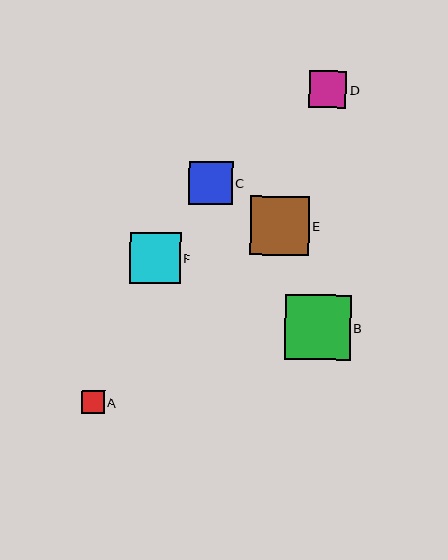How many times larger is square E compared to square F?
Square E is approximately 1.2 times the size of square F.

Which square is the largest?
Square B is the largest with a size of approximately 66 pixels.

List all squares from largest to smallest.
From largest to smallest: B, E, F, C, D, A.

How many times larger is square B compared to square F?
Square B is approximately 1.3 times the size of square F.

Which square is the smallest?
Square A is the smallest with a size of approximately 23 pixels.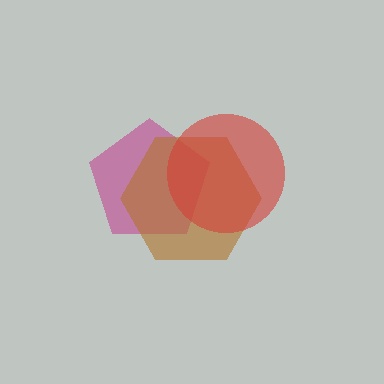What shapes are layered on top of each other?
The layered shapes are: a magenta pentagon, a brown hexagon, a red circle.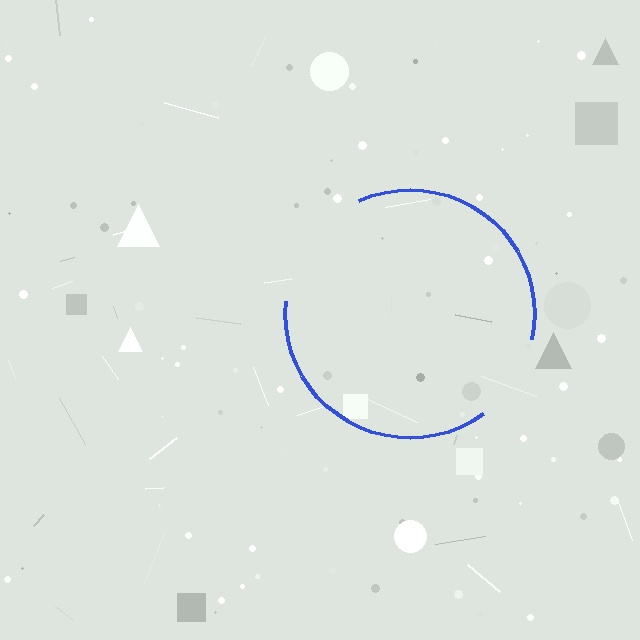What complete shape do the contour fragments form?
The contour fragments form a circle.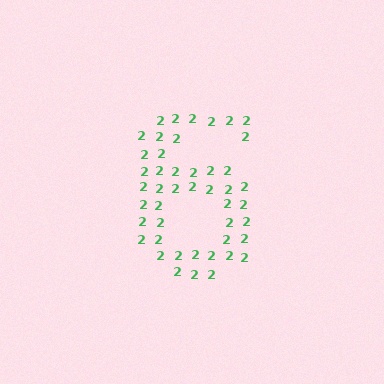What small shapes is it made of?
It is made of small digit 2's.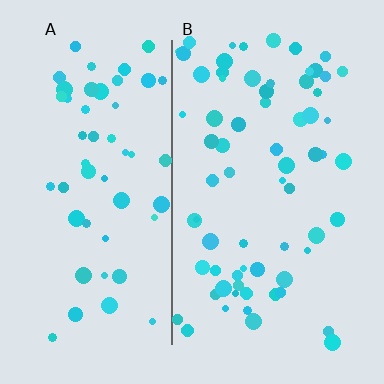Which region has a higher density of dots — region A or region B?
B (the right).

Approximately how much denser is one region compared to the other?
Approximately 1.3× — region B over region A.